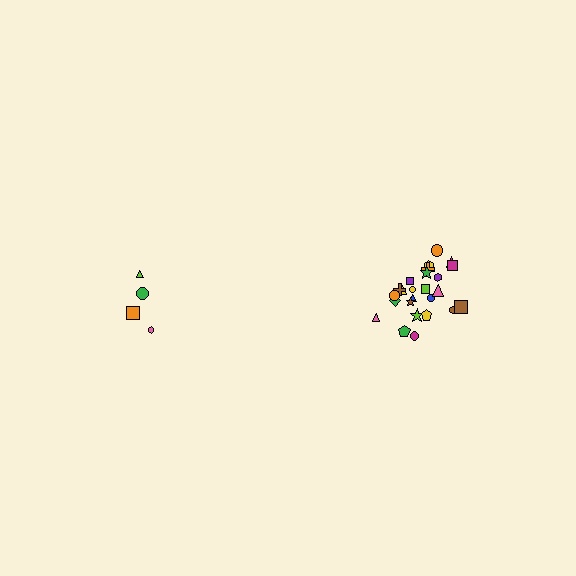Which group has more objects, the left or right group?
The right group.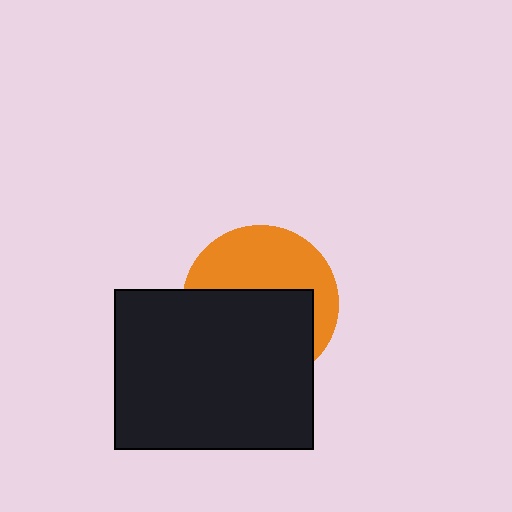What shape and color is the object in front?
The object in front is a black rectangle.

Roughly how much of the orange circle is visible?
About half of it is visible (roughly 45%).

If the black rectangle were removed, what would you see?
You would see the complete orange circle.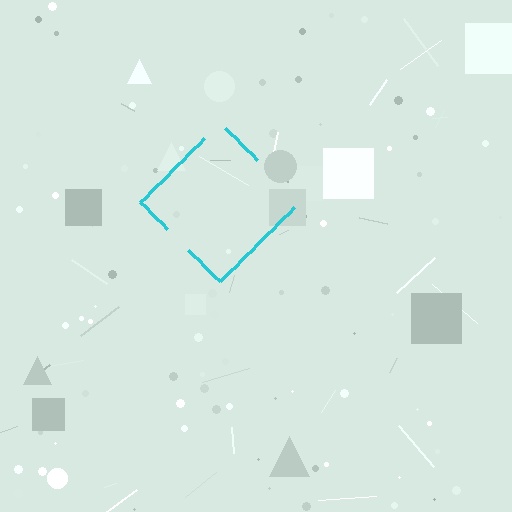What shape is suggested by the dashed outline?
The dashed outline suggests a diamond.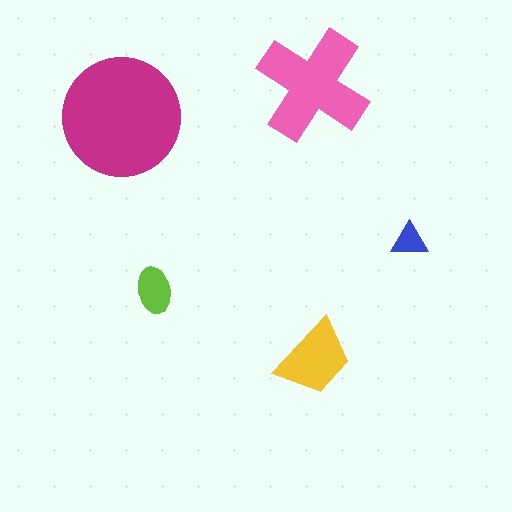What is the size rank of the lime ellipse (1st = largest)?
4th.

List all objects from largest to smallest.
The magenta circle, the pink cross, the yellow trapezoid, the lime ellipse, the blue triangle.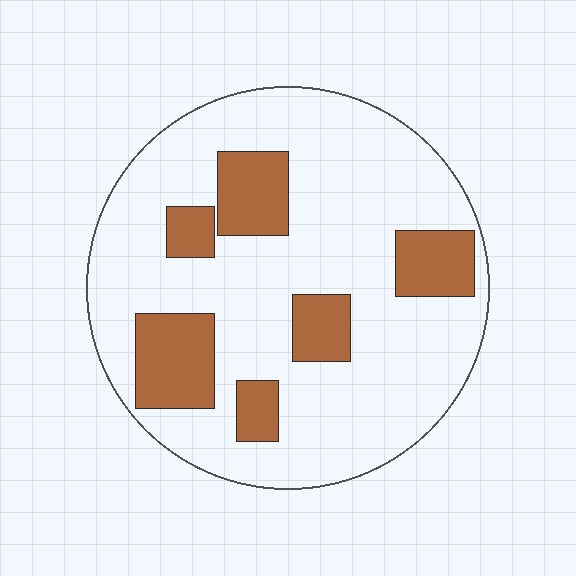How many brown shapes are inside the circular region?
6.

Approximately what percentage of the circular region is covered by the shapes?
Approximately 20%.